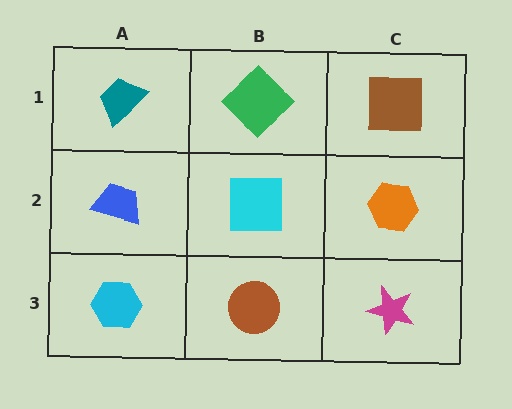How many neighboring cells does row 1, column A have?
2.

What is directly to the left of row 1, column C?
A green diamond.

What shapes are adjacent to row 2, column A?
A teal trapezoid (row 1, column A), a cyan hexagon (row 3, column A), a cyan square (row 2, column B).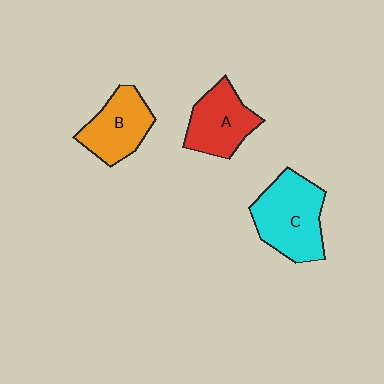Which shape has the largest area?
Shape C (cyan).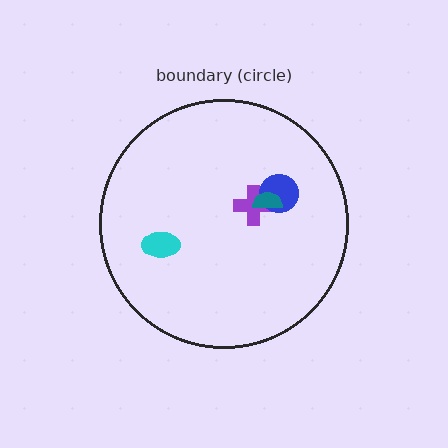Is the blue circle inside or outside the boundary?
Inside.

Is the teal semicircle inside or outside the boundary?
Inside.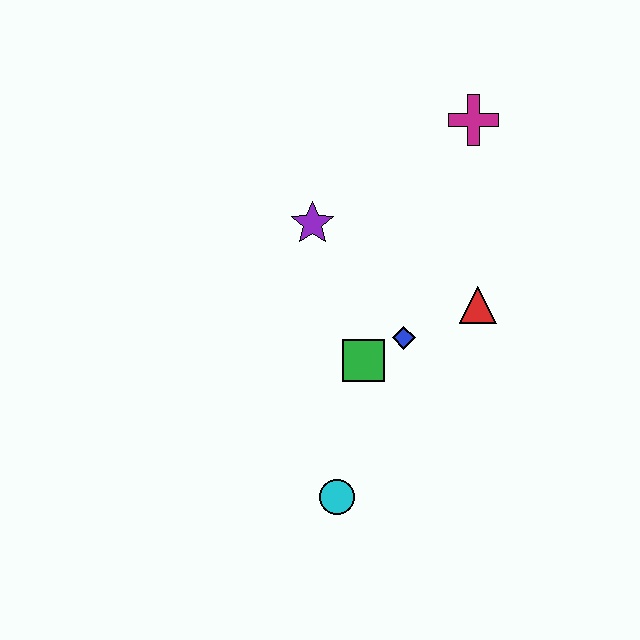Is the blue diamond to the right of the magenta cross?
No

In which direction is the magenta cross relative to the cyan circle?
The magenta cross is above the cyan circle.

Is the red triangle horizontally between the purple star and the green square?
No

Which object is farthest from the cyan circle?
The magenta cross is farthest from the cyan circle.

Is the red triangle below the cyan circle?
No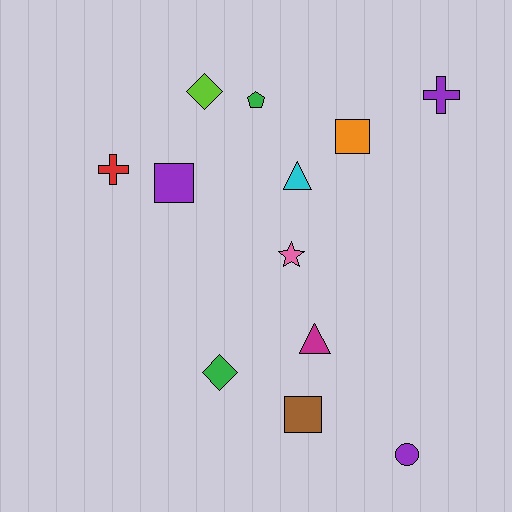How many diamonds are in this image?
There are 2 diamonds.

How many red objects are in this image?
There is 1 red object.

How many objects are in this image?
There are 12 objects.